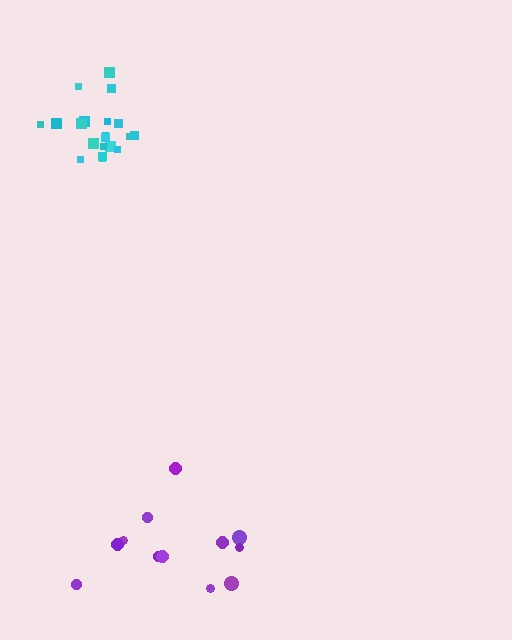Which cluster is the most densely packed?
Cyan.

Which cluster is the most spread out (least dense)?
Purple.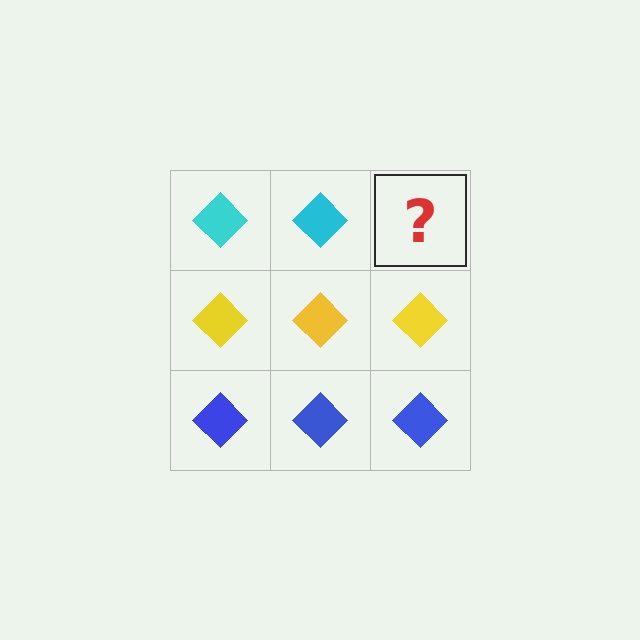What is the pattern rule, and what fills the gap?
The rule is that each row has a consistent color. The gap should be filled with a cyan diamond.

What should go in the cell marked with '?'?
The missing cell should contain a cyan diamond.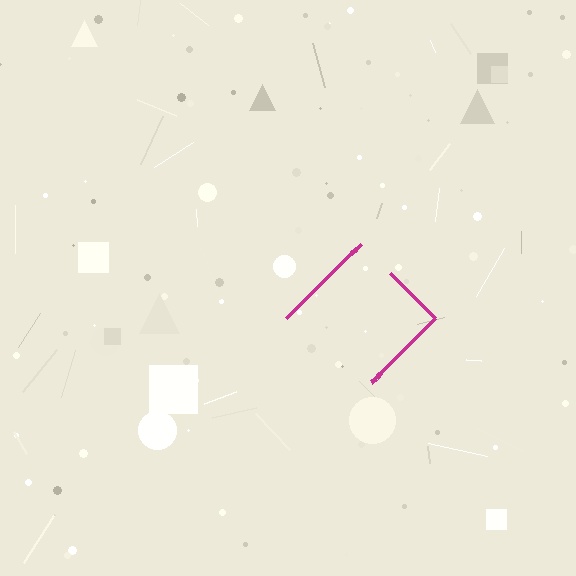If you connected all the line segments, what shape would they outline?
They would outline a diamond.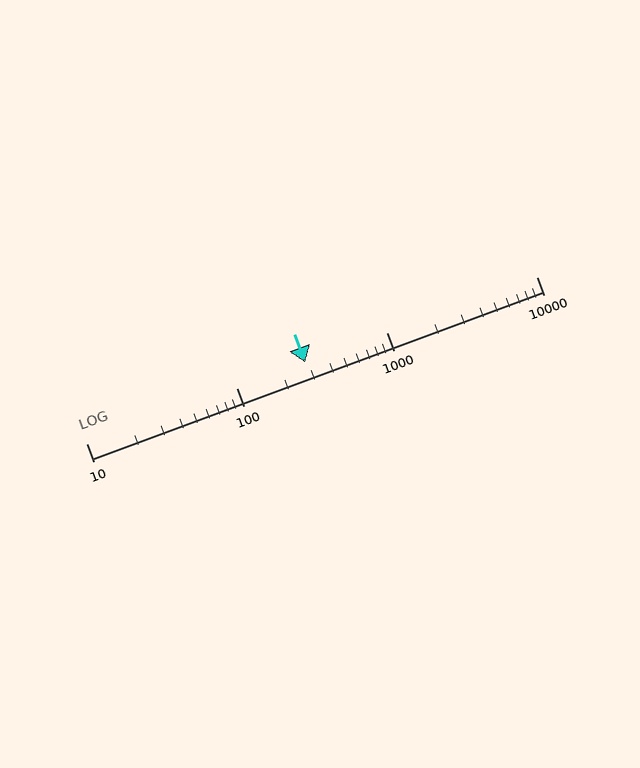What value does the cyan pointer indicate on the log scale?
The pointer indicates approximately 290.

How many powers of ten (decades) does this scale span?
The scale spans 3 decades, from 10 to 10000.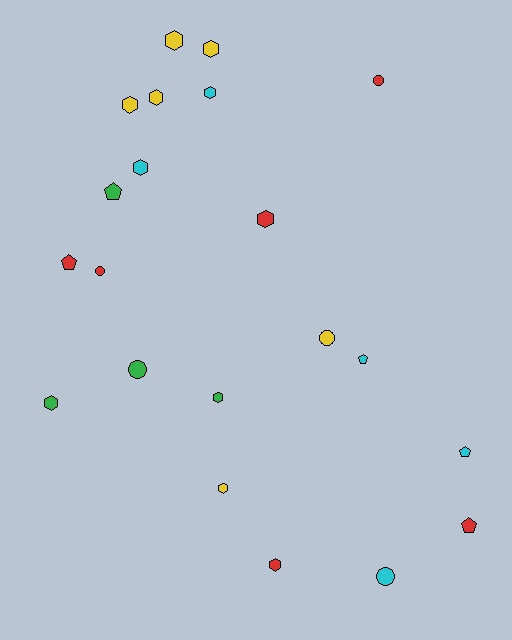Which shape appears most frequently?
Hexagon, with 11 objects.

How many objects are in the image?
There are 21 objects.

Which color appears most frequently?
Red, with 6 objects.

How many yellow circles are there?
There is 1 yellow circle.